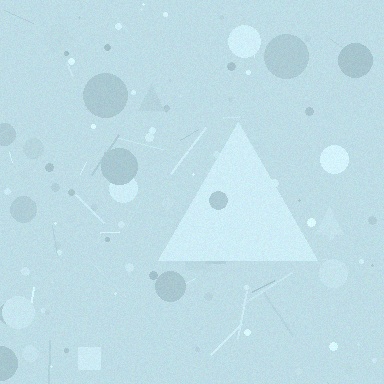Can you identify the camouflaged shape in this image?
The camouflaged shape is a triangle.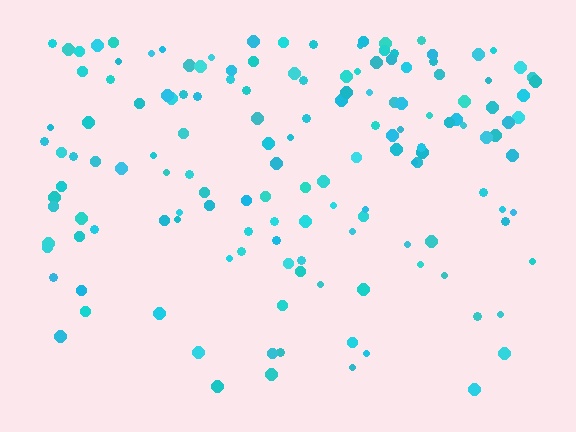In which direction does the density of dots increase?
From bottom to top, with the top side densest.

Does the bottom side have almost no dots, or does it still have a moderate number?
Still a moderate number, just noticeably fewer than the top.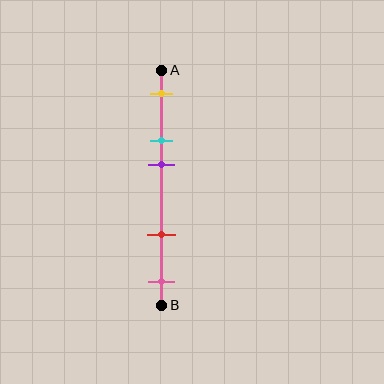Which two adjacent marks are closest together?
The cyan and purple marks are the closest adjacent pair.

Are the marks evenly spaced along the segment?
No, the marks are not evenly spaced.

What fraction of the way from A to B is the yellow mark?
The yellow mark is approximately 10% (0.1) of the way from A to B.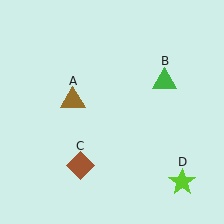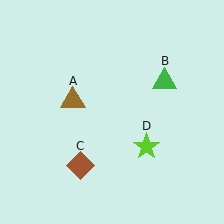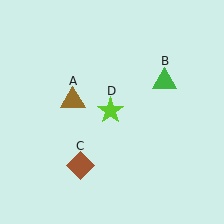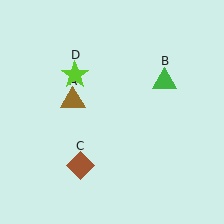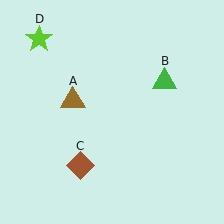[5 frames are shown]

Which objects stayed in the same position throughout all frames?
Brown triangle (object A) and green triangle (object B) and brown diamond (object C) remained stationary.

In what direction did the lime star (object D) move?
The lime star (object D) moved up and to the left.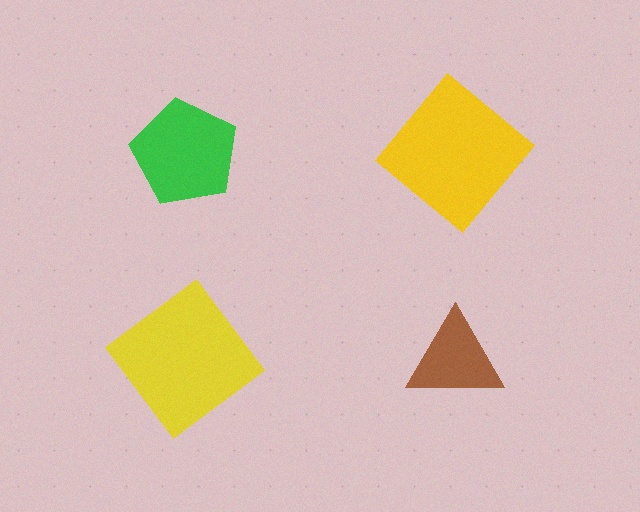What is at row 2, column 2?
A brown triangle.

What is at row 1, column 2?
A yellow diamond.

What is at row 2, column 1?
A yellow diamond.